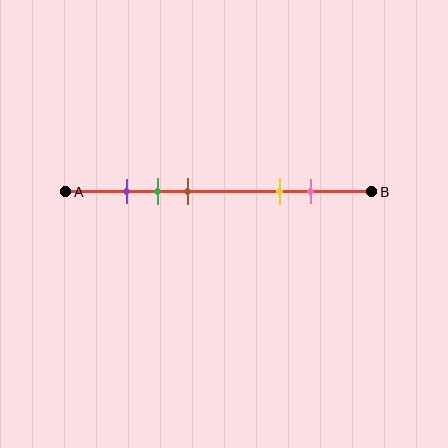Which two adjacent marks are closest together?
The purple and green marks are the closest adjacent pair.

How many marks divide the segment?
There are 5 marks dividing the segment.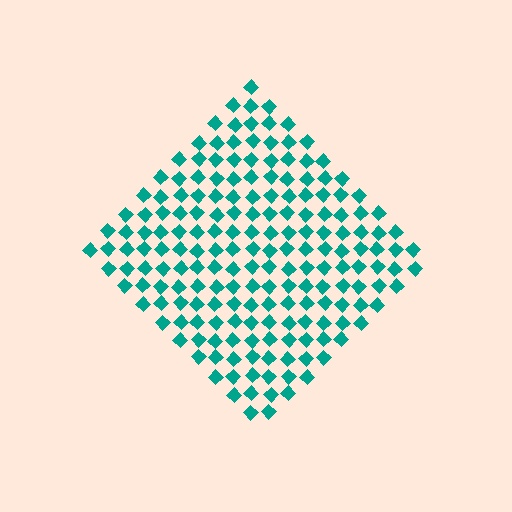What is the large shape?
The large shape is a diamond.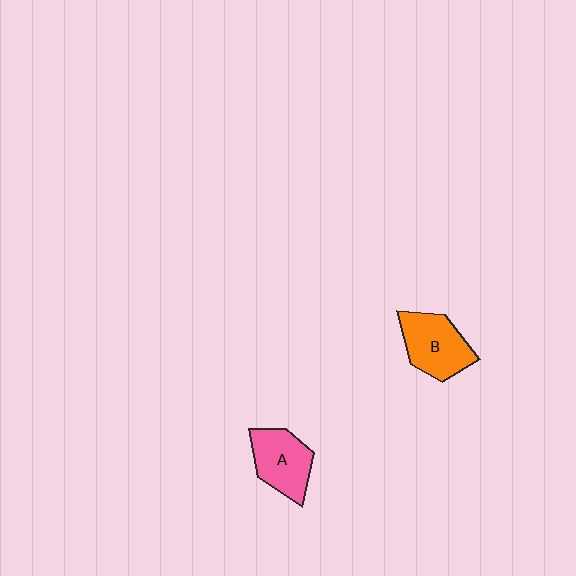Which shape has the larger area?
Shape B (orange).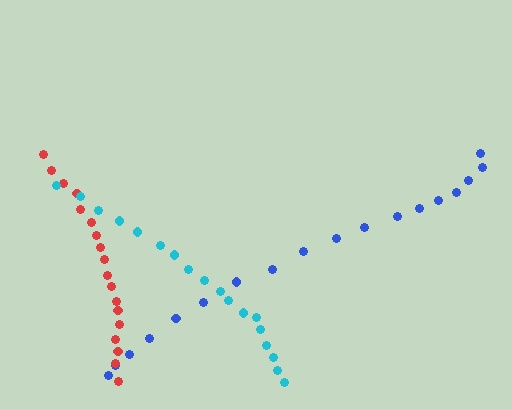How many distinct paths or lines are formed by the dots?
There are 3 distinct paths.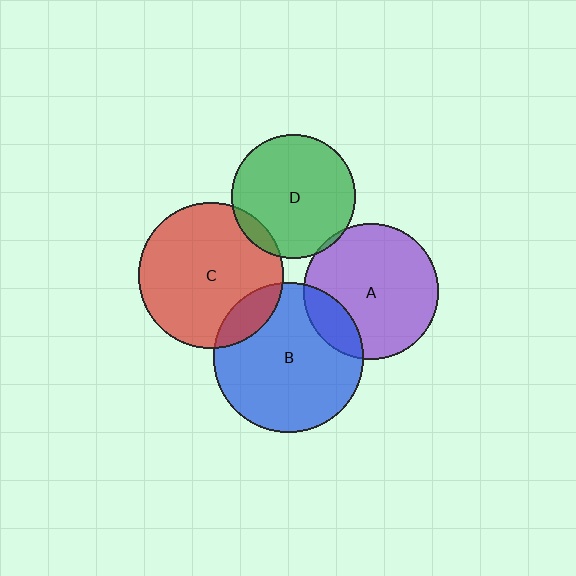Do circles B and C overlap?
Yes.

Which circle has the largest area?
Circle B (blue).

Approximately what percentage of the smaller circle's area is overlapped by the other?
Approximately 15%.